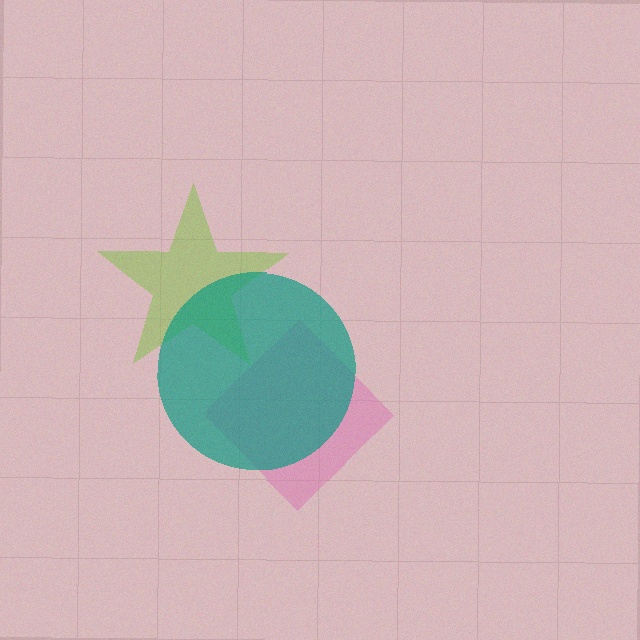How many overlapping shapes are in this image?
There are 3 overlapping shapes in the image.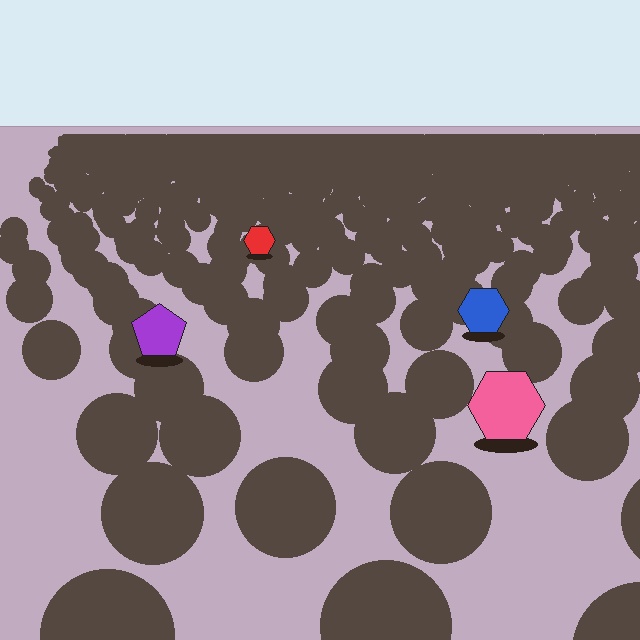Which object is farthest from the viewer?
The red hexagon is farthest from the viewer. It appears smaller and the ground texture around it is denser.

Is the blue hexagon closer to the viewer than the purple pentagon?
No. The purple pentagon is closer — you can tell from the texture gradient: the ground texture is coarser near it.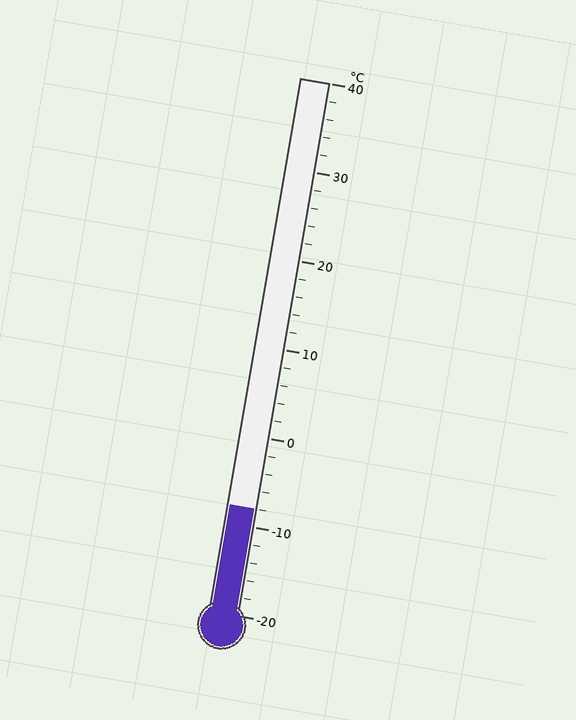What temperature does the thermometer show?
The thermometer shows approximately -8°C.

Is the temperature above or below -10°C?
The temperature is above -10°C.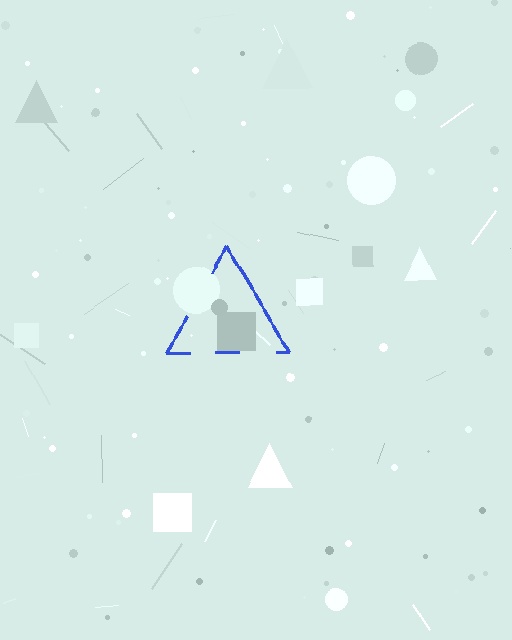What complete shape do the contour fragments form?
The contour fragments form a triangle.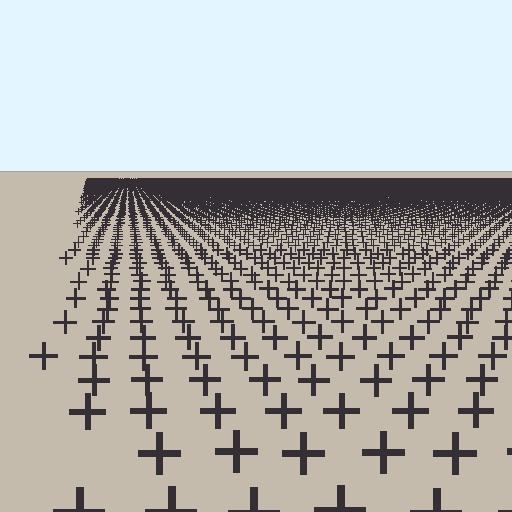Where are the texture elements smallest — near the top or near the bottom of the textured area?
Near the top.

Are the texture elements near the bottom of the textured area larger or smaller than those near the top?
Larger. Near the bottom, elements are closer to the viewer and appear at a bigger on-screen size.